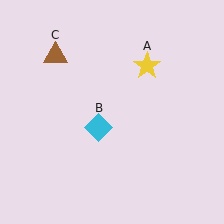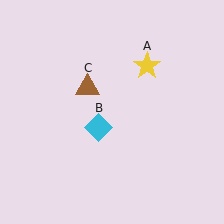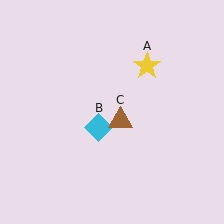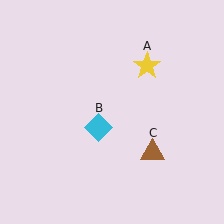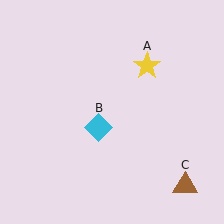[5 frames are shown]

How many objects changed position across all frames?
1 object changed position: brown triangle (object C).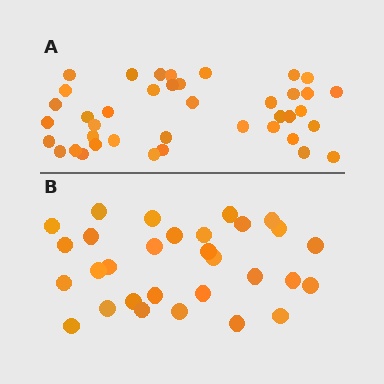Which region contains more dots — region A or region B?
Region A (the top region) has more dots.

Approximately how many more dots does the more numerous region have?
Region A has roughly 10 or so more dots than region B.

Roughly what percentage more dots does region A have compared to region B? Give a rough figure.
About 35% more.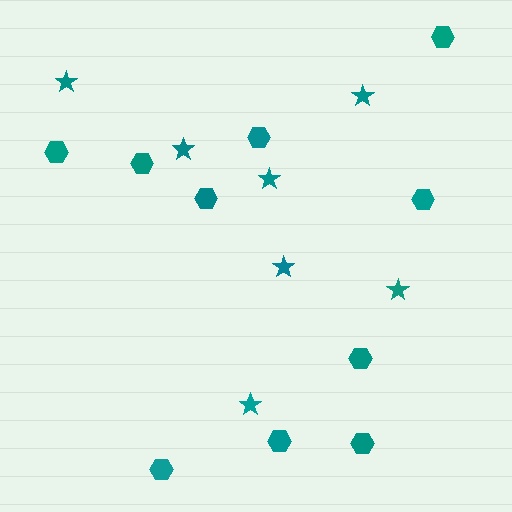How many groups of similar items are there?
There are 2 groups: one group of stars (7) and one group of hexagons (10).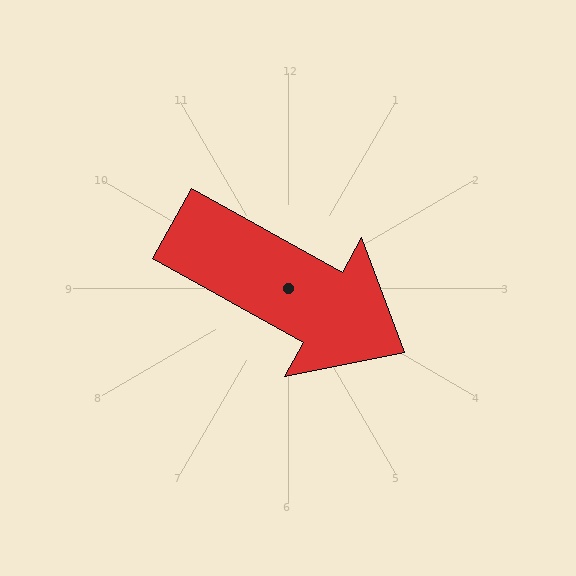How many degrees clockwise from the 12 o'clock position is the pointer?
Approximately 119 degrees.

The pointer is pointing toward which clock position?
Roughly 4 o'clock.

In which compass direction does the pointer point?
Southeast.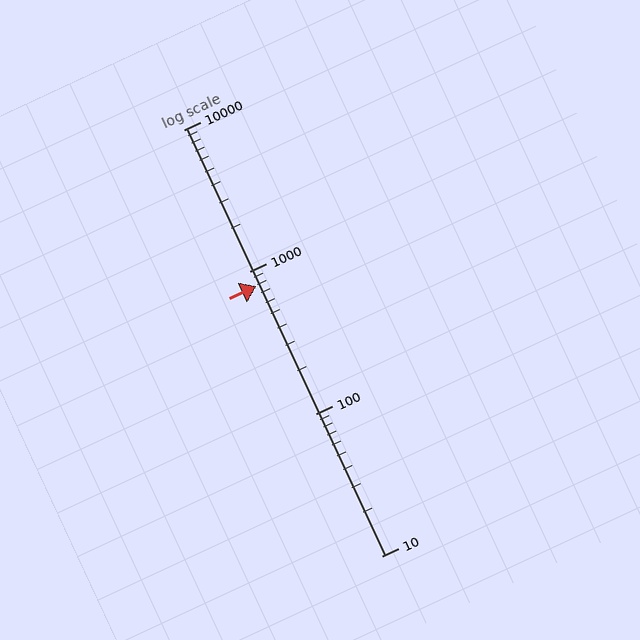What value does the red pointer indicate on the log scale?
The pointer indicates approximately 790.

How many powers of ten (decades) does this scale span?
The scale spans 3 decades, from 10 to 10000.